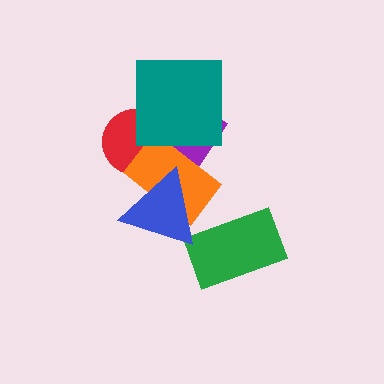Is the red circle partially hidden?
Yes, it is partially covered by another shape.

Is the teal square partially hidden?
No, no other shape covers it.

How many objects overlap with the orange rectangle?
4 objects overlap with the orange rectangle.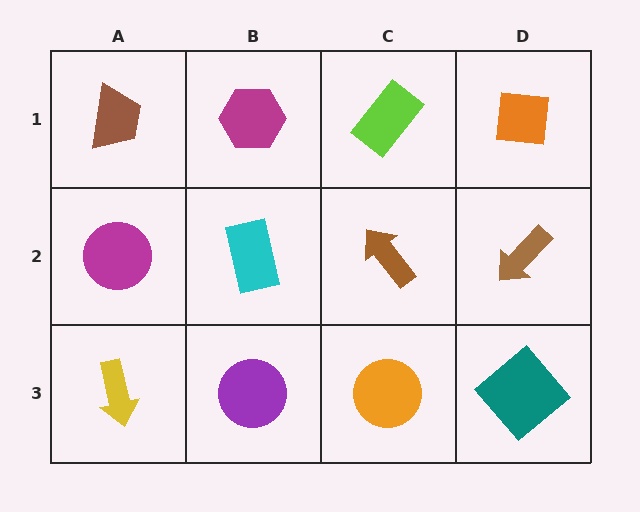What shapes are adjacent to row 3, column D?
A brown arrow (row 2, column D), an orange circle (row 3, column C).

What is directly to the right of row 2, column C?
A brown arrow.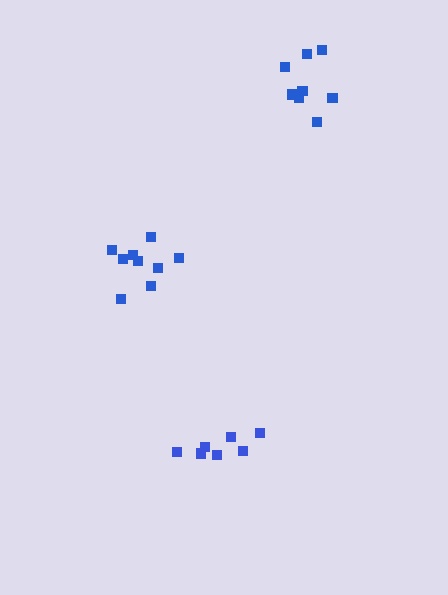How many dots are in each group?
Group 1: 9 dots, Group 2: 9 dots, Group 3: 7 dots (25 total).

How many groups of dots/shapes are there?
There are 3 groups.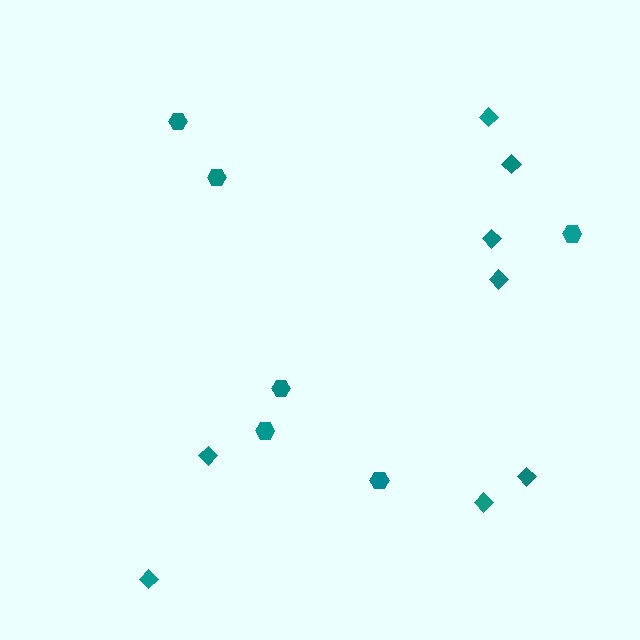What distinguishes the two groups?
There are 2 groups: one group of hexagons (6) and one group of diamonds (8).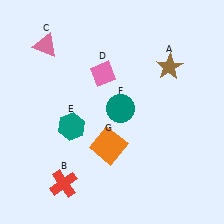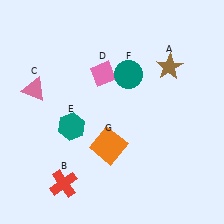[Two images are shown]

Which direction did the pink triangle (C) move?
The pink triangle (C) moved down.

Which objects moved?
The objects that moved are: the pink triangle (C), the teal circle (F).